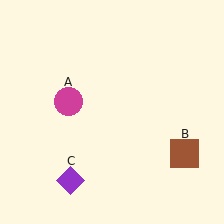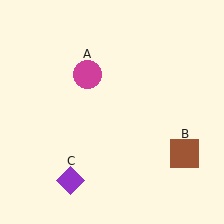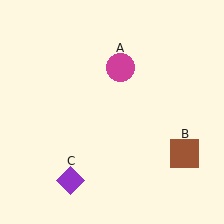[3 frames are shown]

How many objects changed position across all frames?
1 object changed position: magenta circle (object A).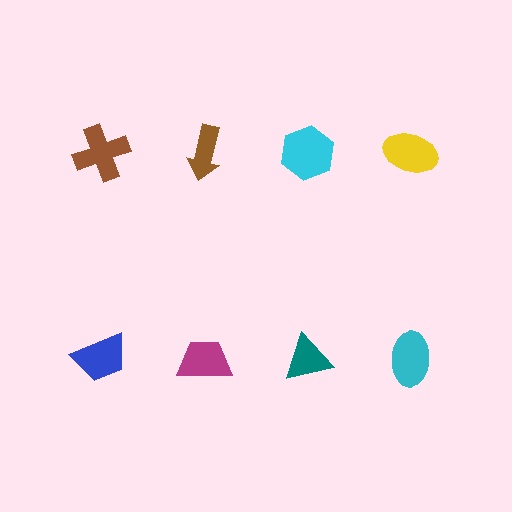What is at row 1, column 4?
A yellow ellipse.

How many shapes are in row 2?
4 shapes.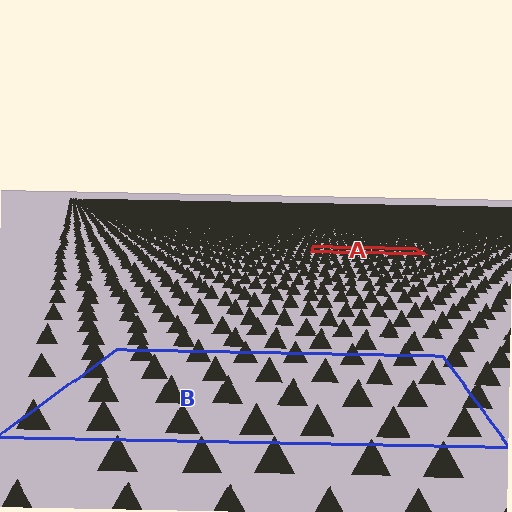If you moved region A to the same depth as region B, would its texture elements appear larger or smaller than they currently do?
They would appear larger. At a closer depth, the same texture elements are projected at a bigger on-screen size.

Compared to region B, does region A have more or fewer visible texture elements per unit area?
Region A has more texture elements per unit area — they are packed more densely because it is farther away.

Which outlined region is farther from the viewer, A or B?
Region A is farther from the viewer — the texture elements inside it appear smaller and more densely packed.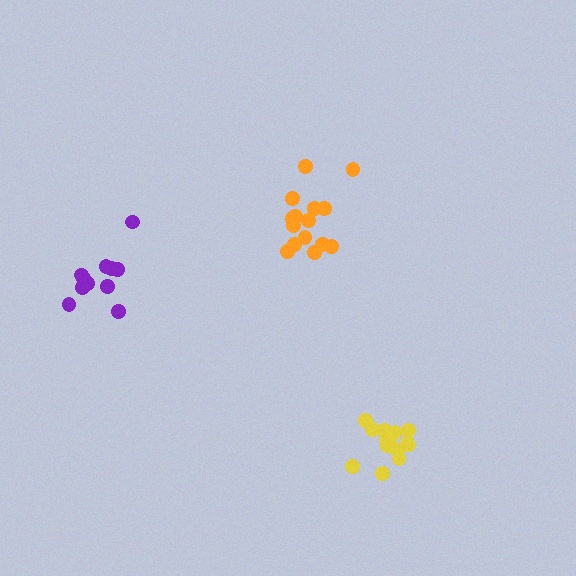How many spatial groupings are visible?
There are 3 spatial groupings.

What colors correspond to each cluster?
The clusters are colored: yellow, orange, purple.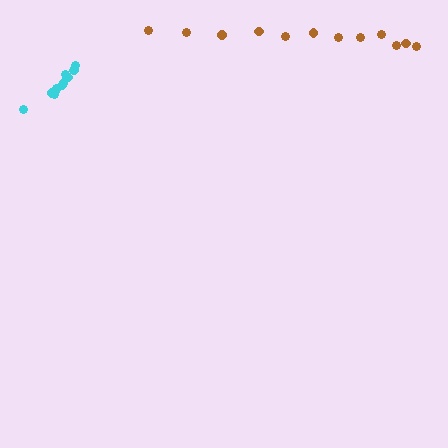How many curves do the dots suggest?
There are 2 distinct paths.